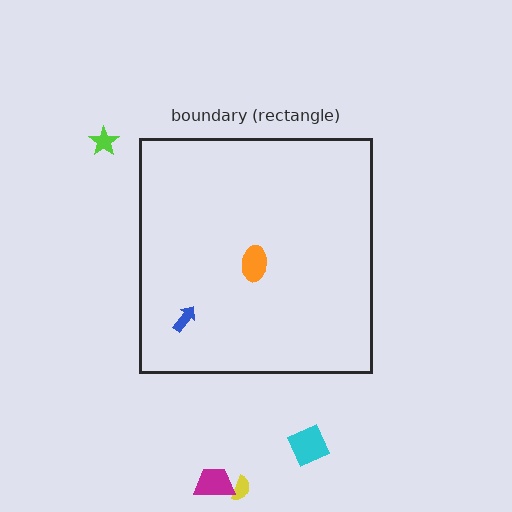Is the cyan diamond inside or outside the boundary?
Outside.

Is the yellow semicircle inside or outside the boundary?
Outside.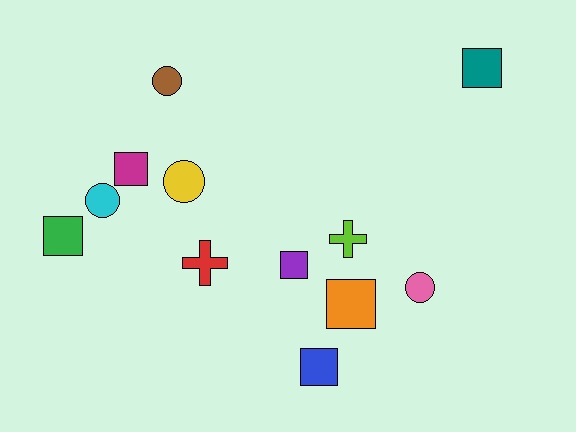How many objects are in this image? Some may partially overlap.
There are 12 objects.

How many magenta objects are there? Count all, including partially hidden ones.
There is 1 magenta object.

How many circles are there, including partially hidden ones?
There are 4 circles.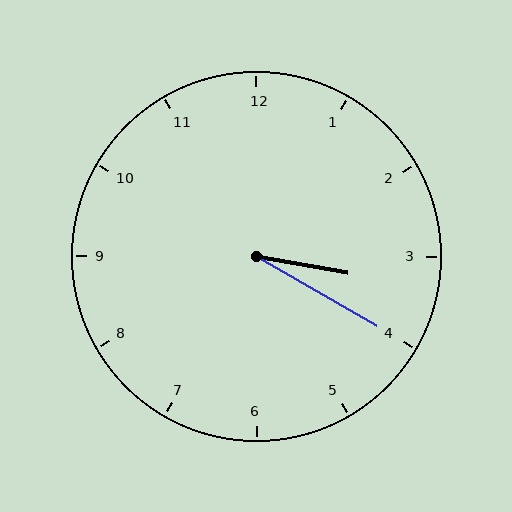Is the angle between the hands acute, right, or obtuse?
It is acute.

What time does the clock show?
3:20.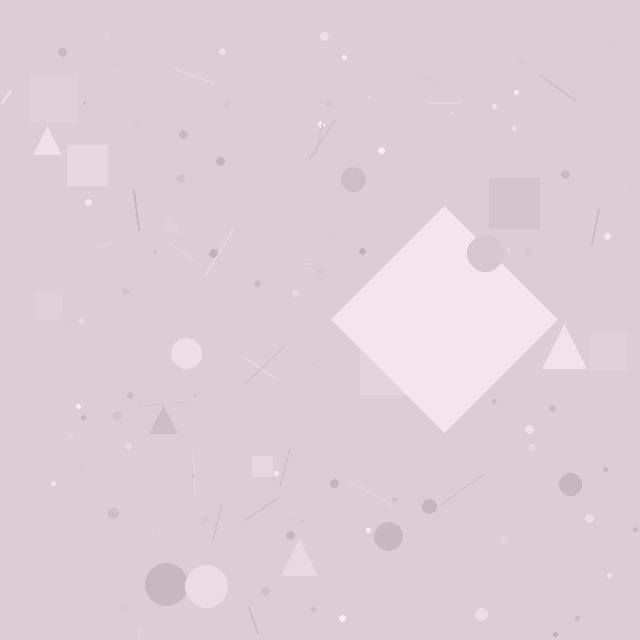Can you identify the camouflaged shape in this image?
The camouflaged shape is a diamond.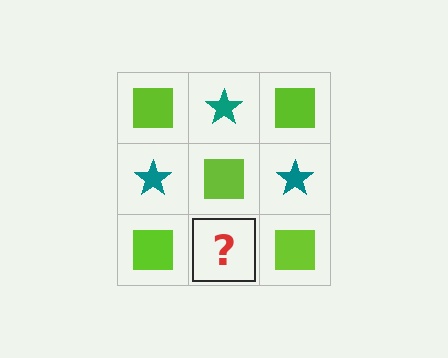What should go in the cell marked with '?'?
The missing cell should contain a teal star.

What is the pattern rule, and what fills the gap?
The rule is that it alternates lime square and teal star in a checkerboard pattern. The gap should be filled with a teal star.